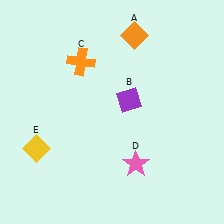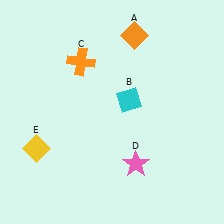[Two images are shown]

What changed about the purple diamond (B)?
In Image 1, B is purple. In Image 2, it changed to cyan.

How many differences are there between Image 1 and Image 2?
There is 1 difference between the two images.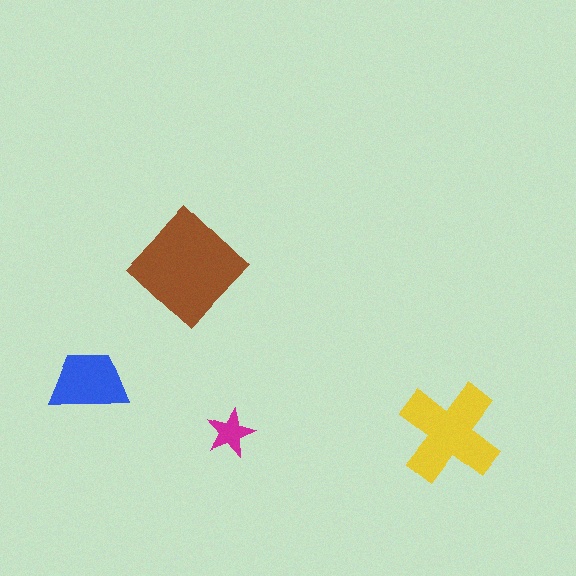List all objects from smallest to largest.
The magenta star, the blue trapezoid, the yellow cross, the brown diamond.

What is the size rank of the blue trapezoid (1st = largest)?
3rd.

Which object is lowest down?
The yellow cross is bottommost.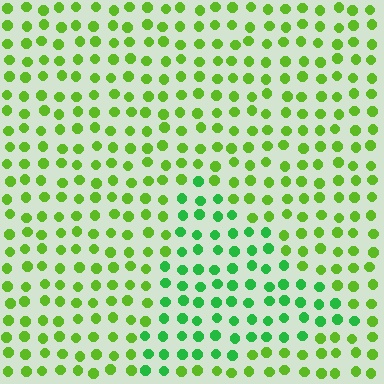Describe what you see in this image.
The image is filled with small lime elements in a uniform arrangement. A triangle-shaped region is visible where the elements are tinted to a slightly different hue, forming a subtle color boundary.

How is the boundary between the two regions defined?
The boundary is defined purely by a slight shift in hue (about 34 degrees). Spacing, size, and orientation are identical on both sides.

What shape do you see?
I see a triangle.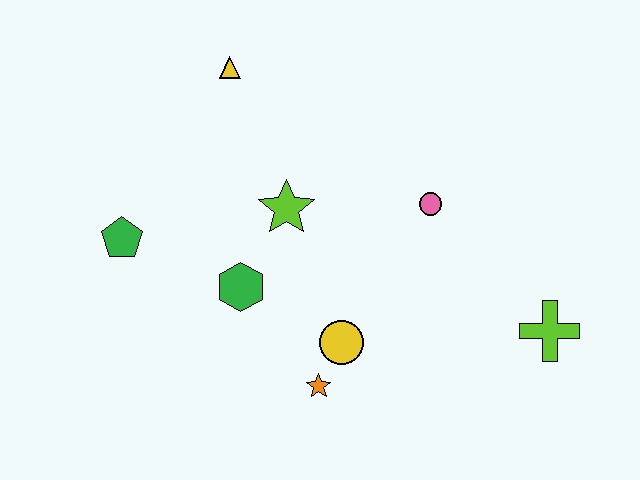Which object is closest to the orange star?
The yellow circle is closest to the orange star.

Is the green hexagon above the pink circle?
No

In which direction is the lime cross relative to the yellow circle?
The lime cross is to the right of the yellow circle.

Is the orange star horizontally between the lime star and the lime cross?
Yes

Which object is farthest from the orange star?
The yellow triangle is farthest from the orange star.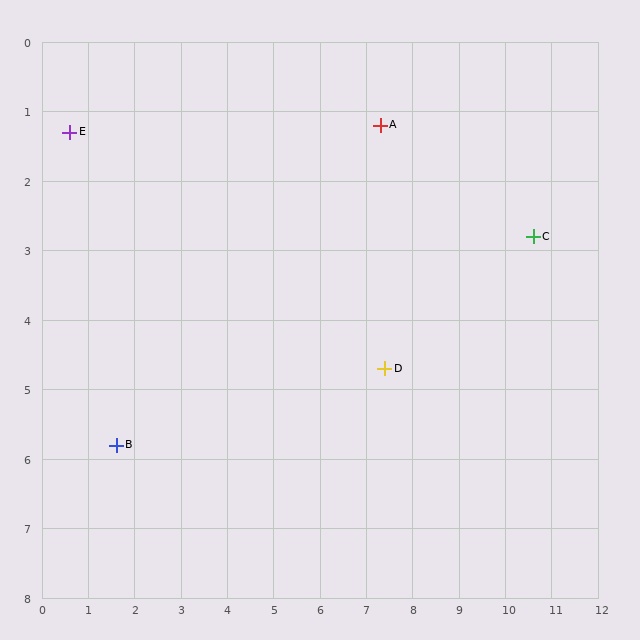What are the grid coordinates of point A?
Point A is at approximately (7.3, 1.2).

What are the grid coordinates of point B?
Point B is at approximately (1.6, 5.8).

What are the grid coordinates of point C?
Point C is at approximately (10.6, 2.8).